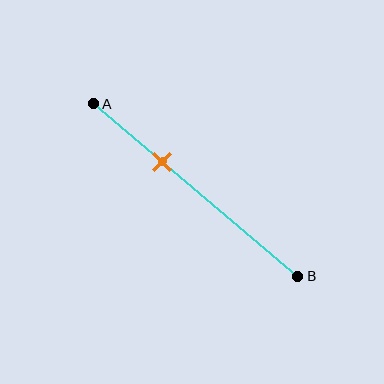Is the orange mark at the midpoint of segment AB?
No, the mark is at about 35% from A, not at the 50% midpoint.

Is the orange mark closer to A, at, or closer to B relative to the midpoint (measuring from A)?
The orange mark is closer to point A than the midpoint of segment AB.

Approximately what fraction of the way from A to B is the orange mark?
The orange mark is approximately 35% of the way from A to B.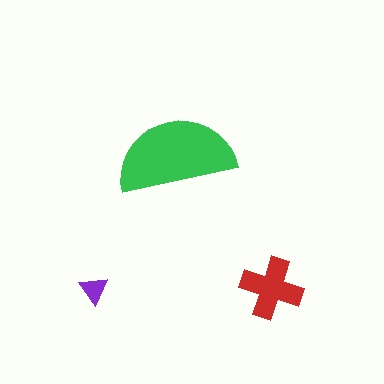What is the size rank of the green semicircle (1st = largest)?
1st.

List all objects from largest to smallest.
The green semicircle, the red cross, the purple triangle.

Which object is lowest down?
The purple triangle is bottommost.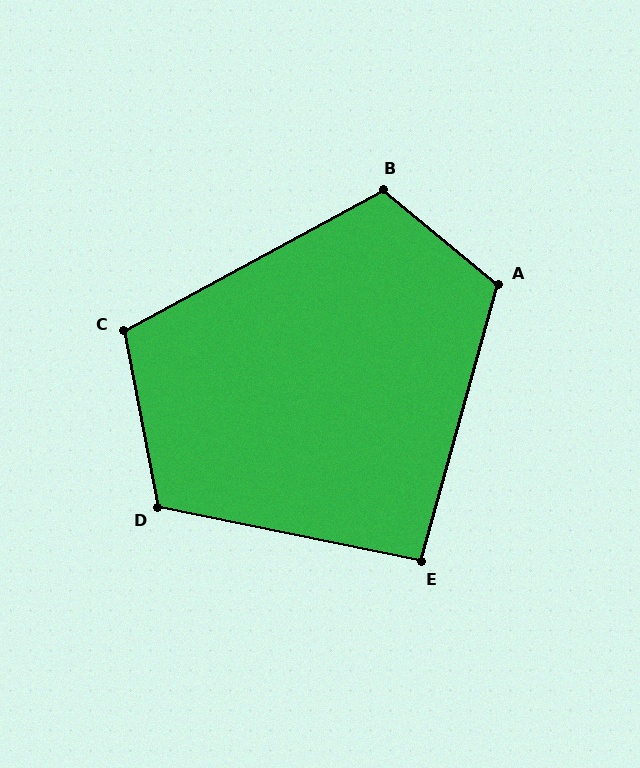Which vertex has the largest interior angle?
A, at approximately 114 degrees.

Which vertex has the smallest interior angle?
E, at approximately 94 degrees.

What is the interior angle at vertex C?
Approximately 107 degrees (obtuse).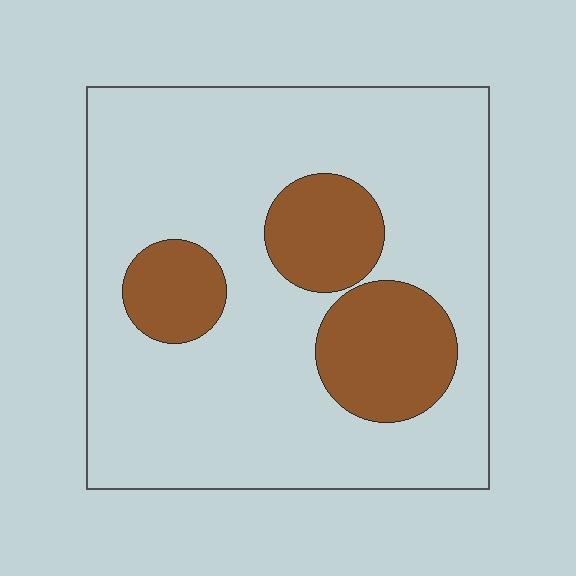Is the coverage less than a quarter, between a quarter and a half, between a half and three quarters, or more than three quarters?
Less than a quarter.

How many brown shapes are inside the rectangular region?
3.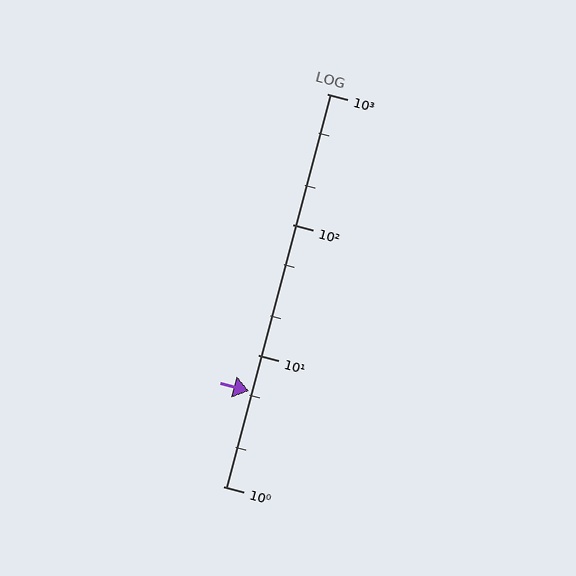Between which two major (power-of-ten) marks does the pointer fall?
The pointer is between 1 and 10.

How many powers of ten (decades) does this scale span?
The scale spans 3 decades, from 1 to 1000.